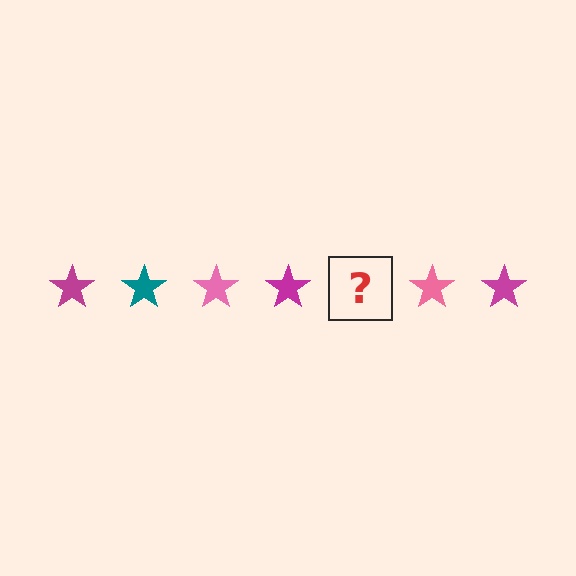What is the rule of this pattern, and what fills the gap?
The rule is that the pattern cycles through magenta, teal, pink stars. The gap should be filled with a teal star.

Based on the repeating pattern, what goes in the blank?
The blank should be a teal star.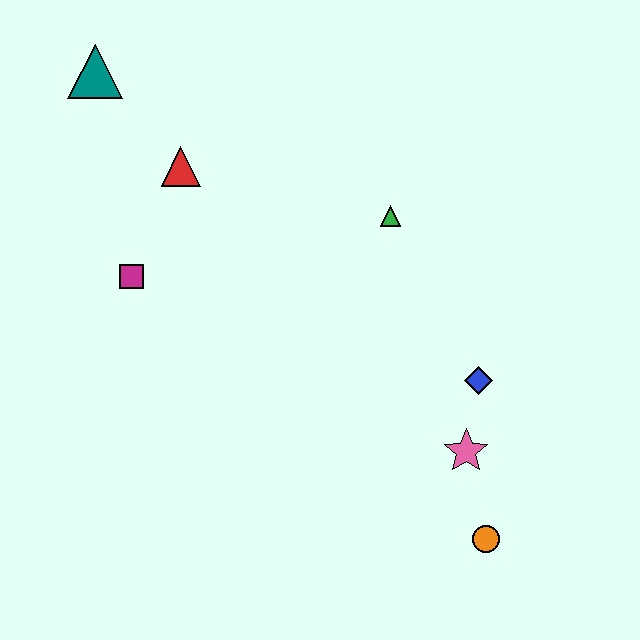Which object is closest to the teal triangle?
The red triangle is closest to the teal triangle.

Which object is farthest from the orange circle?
The teal triangle is farthest from the orange circle.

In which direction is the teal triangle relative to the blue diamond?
The teal triangle is to the left of the blue diamond.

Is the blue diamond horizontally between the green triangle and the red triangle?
No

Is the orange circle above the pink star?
No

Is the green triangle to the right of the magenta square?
Yes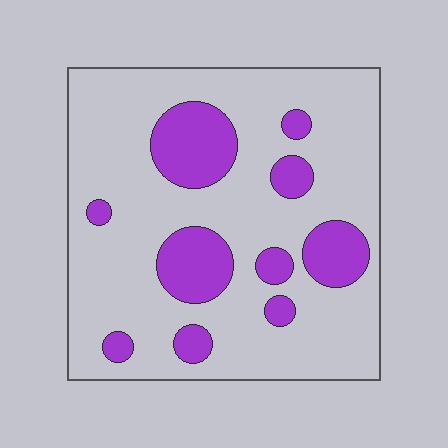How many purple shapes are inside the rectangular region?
10.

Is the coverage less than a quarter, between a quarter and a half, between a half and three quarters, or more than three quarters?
Less than a quarter.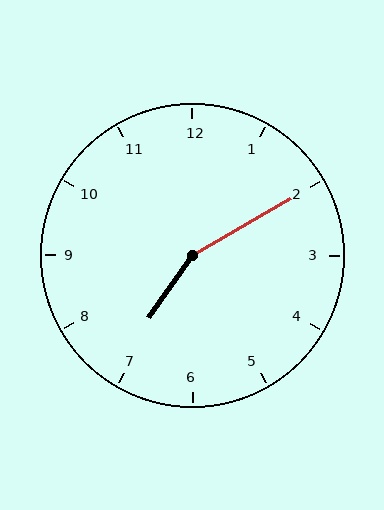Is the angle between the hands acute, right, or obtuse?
It is obtuse.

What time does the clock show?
7:10.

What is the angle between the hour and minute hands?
Approximately 155 degrees.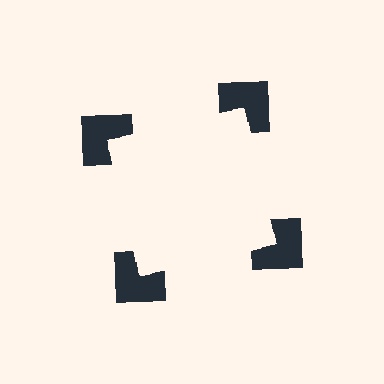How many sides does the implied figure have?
4 sides.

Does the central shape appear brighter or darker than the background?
It typically appears slightly brighter than the background, even though no actual brightness change is drawn.